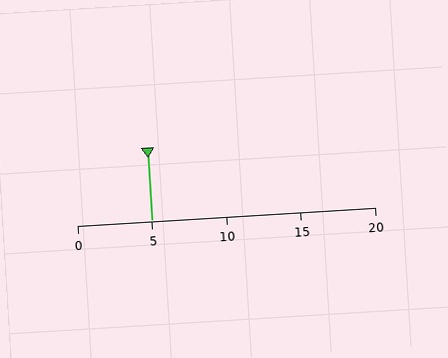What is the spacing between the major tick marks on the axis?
The major ticks are spaced 5 apart.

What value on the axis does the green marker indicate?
The marker indicates approximately 5.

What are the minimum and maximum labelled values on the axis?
The axis runs from 0 to 20.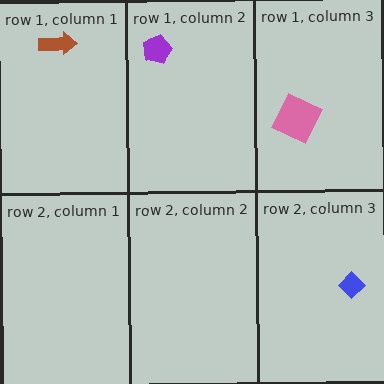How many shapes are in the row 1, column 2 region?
1.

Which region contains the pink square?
The row 1, column 3 region.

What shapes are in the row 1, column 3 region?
The pink square.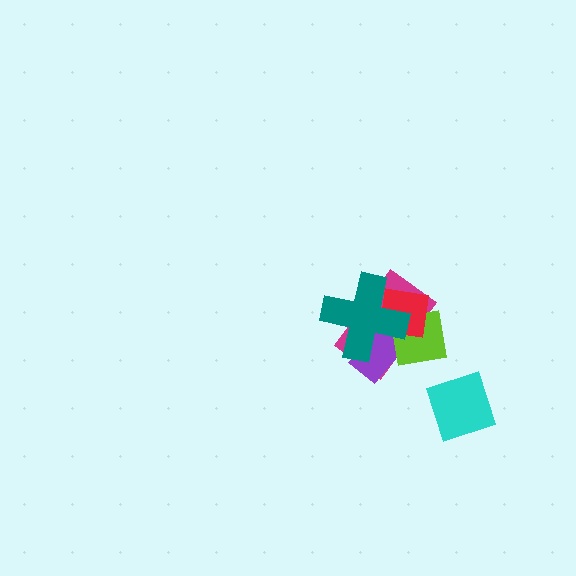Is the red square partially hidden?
Yes, it is partially covered by another shape.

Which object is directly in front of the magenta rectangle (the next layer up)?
The purple rectangle is directly in front of the magenta rectangle.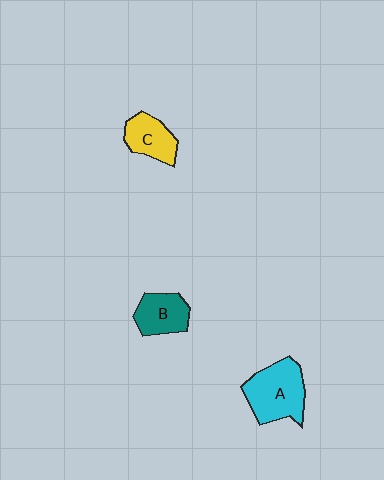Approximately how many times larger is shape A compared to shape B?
Approximately 1.6 times.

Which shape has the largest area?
Shape A (cyan).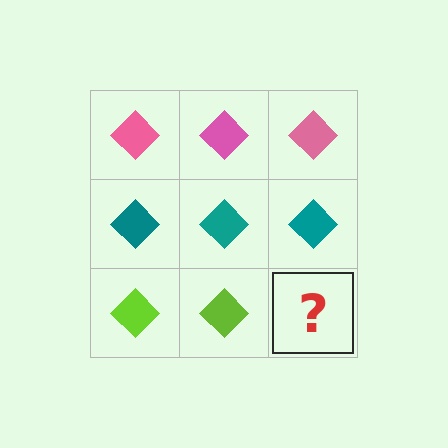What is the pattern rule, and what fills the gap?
The rule is that each row has a consistent color. The gap should be filled with a lime diamond.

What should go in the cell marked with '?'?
The missing cell should contain a lime diamond.